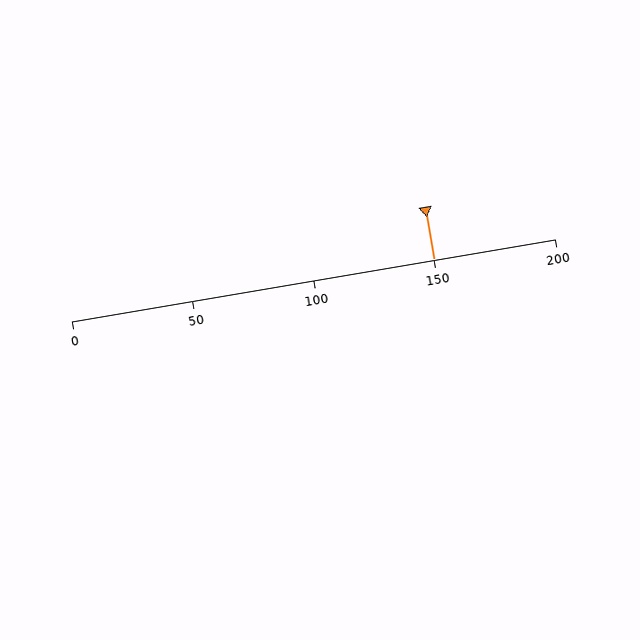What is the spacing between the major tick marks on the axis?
The major ticks are spaced 50 apart.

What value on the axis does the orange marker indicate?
The marker indicates approximately 150.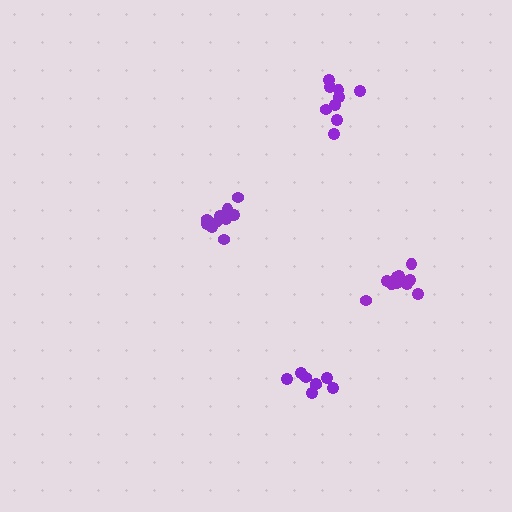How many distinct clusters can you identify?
There are 4 distinct clusters.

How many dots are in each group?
Group 1: 10 dots, Group 2: 9 dots, Group 3: 8 dots, Group 4: 10 dots (37 total).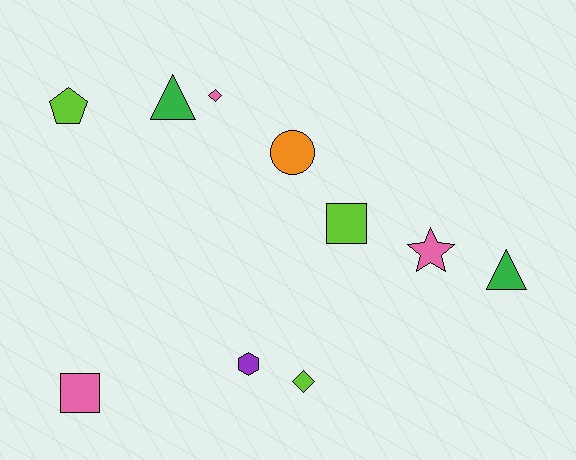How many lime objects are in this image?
There are 3 lime objects.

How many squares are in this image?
There are 2 squares.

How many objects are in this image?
There are 10 objects.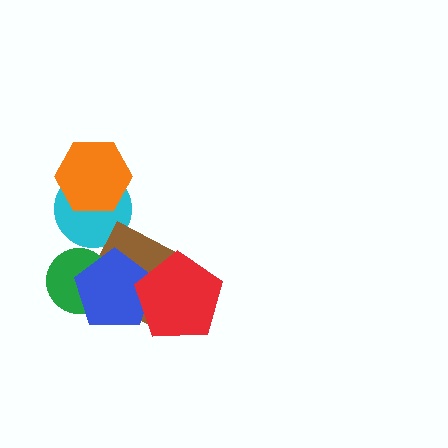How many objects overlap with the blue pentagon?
3 objects overlap with the blue pentagon.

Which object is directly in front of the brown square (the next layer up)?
The green circle is directly in front of the brown square.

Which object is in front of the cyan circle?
The orange hexagon is in front of the cyan circle.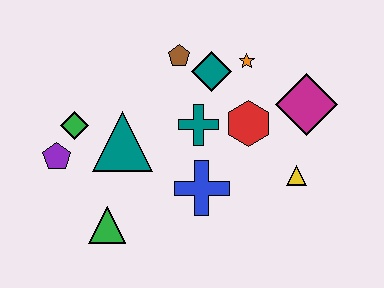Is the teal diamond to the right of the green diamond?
Yes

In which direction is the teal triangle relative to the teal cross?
The teal triangle is to the left of the teal cross.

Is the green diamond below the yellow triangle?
No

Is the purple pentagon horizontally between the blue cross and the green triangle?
No